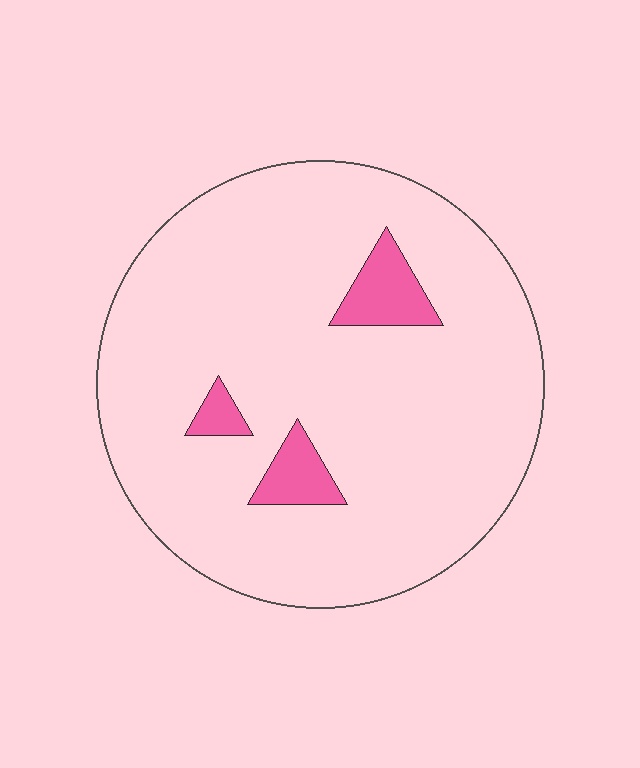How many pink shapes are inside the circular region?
3.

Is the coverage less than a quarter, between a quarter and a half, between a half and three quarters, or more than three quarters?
Less than a quarter.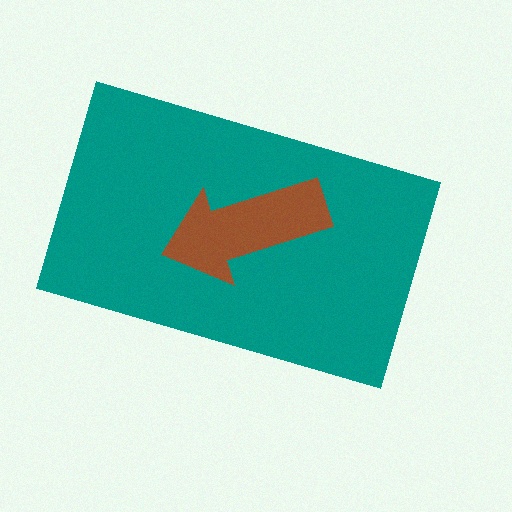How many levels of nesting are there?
2.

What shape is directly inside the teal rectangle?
The brown arrow.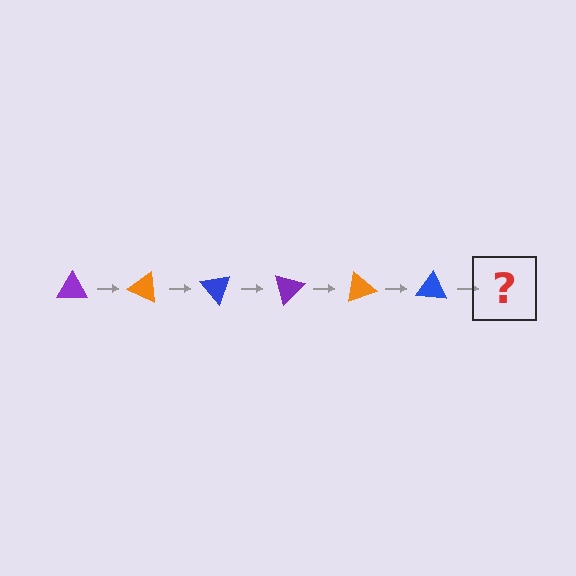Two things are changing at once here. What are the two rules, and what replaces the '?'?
The two rules are that it rotates 25 degrees each step and the color cycles through purple, orange, and blue. The '?' should be a purple triangle, rotated 150 degrees from the start.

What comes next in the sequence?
The next element should be a purple triangle, rotated 150 degrees from the start.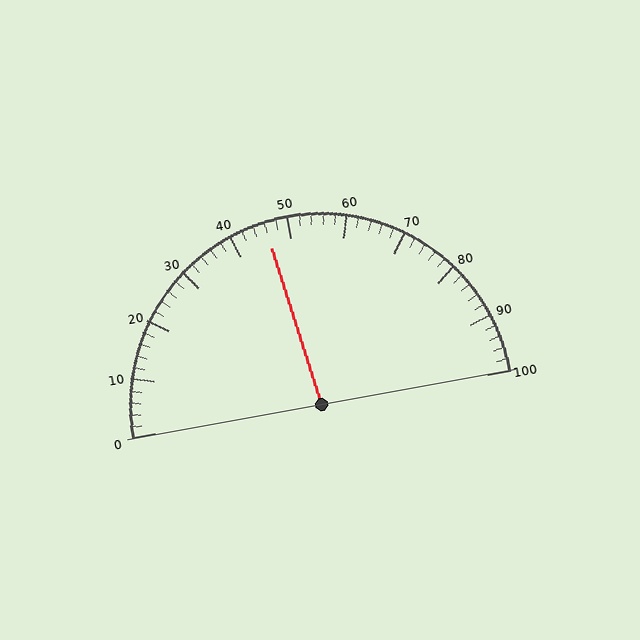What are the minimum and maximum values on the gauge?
The gauge ranges from 0 to 100.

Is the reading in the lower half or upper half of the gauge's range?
The reading is in the lower half of the range (0 to 100).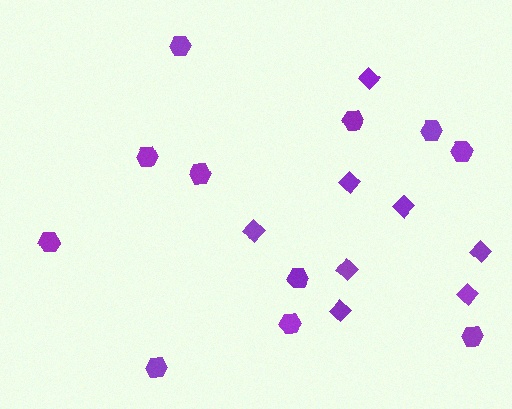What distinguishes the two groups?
There are 2 groups: one group of hexagons (11) and one group of diamonds (8).